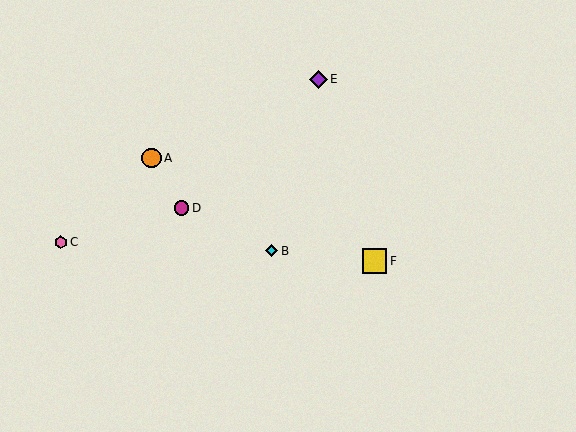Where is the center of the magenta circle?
The center of the magenta circle is at (181, 208).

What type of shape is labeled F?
Shape F is a yellow square.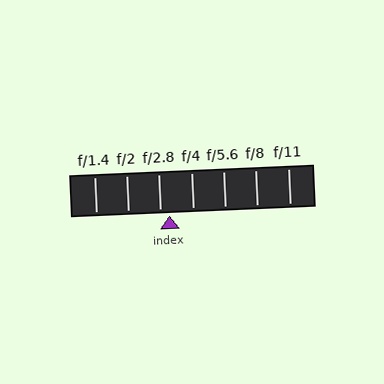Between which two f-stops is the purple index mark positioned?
The index mark is between f/2.8 and f/4.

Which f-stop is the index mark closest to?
The index mark is closest to f/2.8.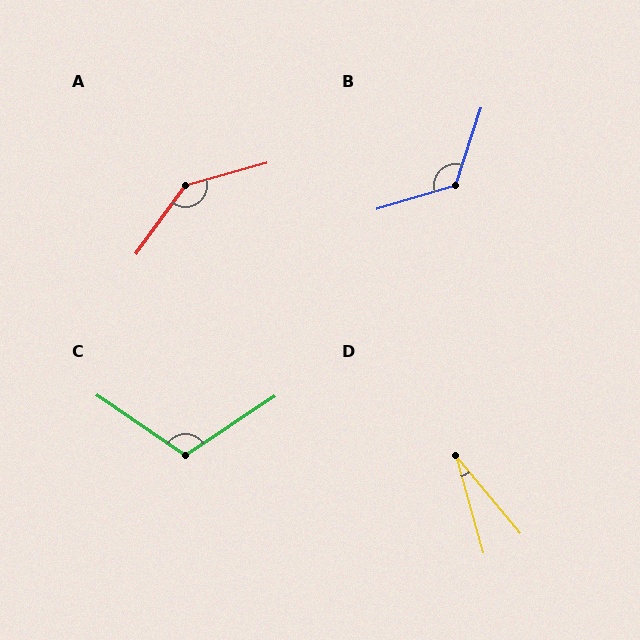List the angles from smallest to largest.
D (24°), C (112°), B (125°), A (141°).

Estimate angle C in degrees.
Approximately 112 degrees.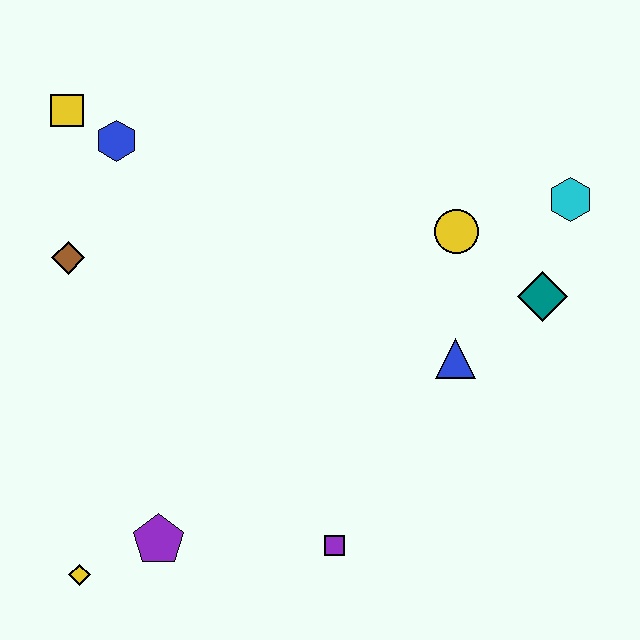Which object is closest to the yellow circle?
The teal diamond is closest to the yellow circle.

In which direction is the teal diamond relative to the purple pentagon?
The teal diamond is to the right of the purple pentagon.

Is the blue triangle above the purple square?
Yes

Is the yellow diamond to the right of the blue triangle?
No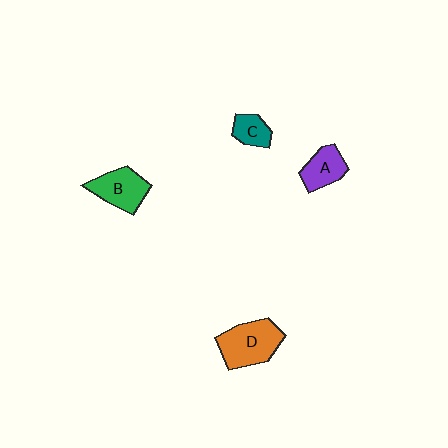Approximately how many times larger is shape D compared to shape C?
Approximately 2.2 times.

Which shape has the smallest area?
Shape C (teal).